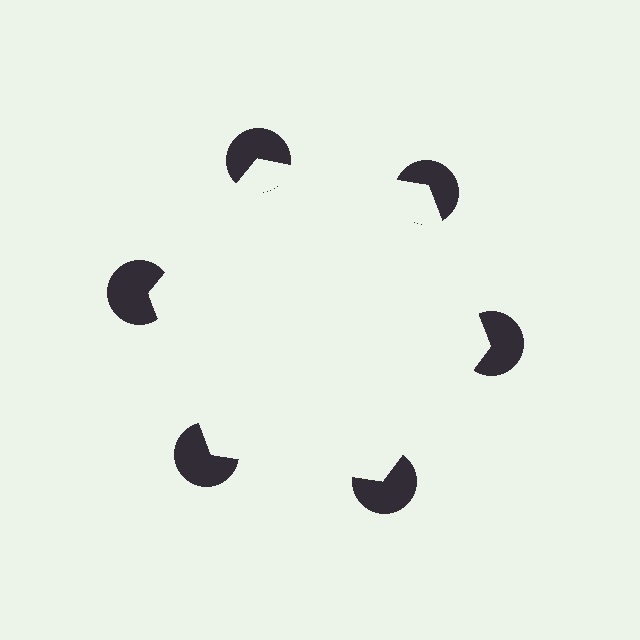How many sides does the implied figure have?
6 sides.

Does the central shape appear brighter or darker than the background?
It typically appears slightly brighter than the background, even though no actual brightness change is drawn.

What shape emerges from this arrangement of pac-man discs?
An illusory hexagon — its edges are inferred from the aligned wedge cuts in the pac-man discs, not physically drawn.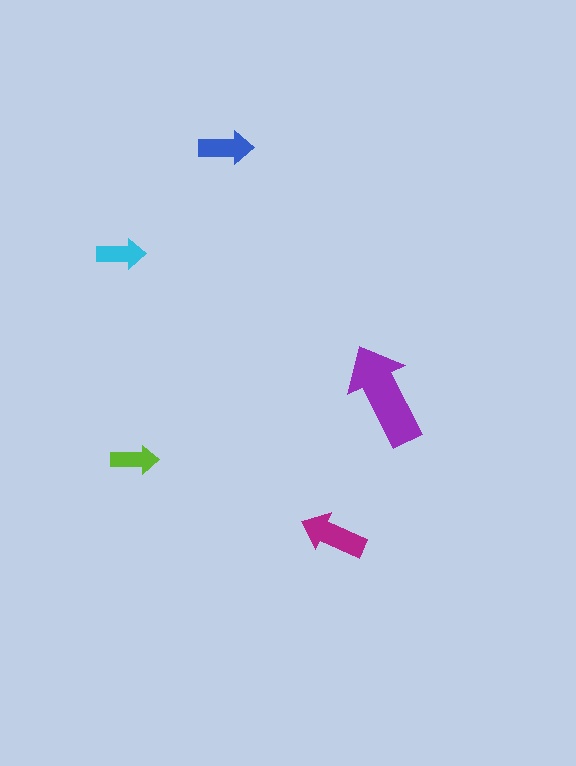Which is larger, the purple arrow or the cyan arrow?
The purple one.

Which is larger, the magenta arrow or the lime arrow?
The magenta one.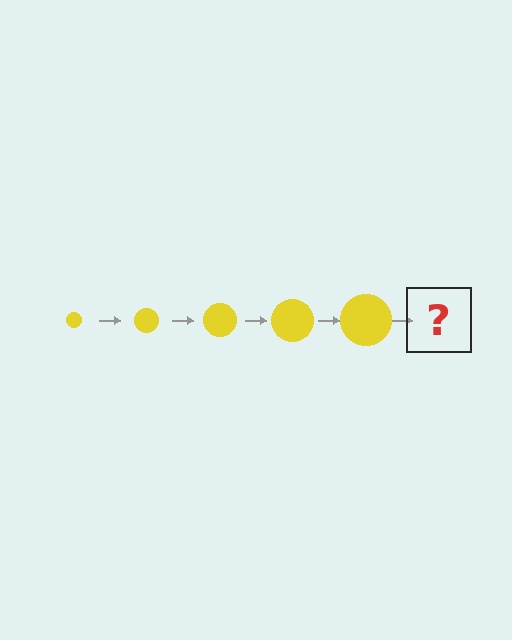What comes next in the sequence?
The next element should be a yellow circle, larger than the previous one.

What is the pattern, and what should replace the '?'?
The pattern is that the circle gets progressively larger each step. The '?' should be a yellow circle, larger than the previous one.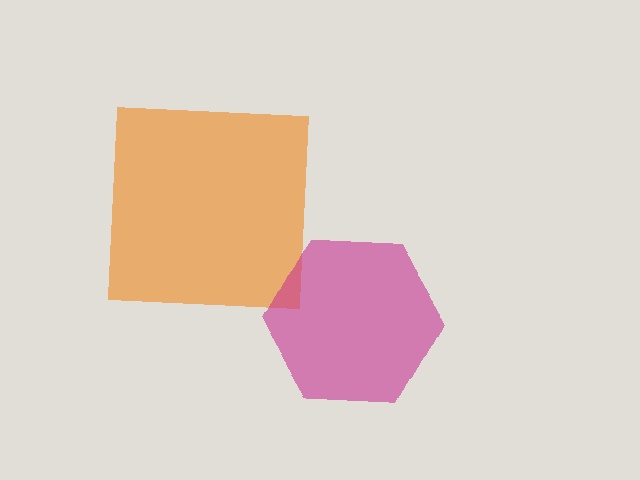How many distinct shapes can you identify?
There are 2 distinct shapes: an orange square, a magenta hexagon.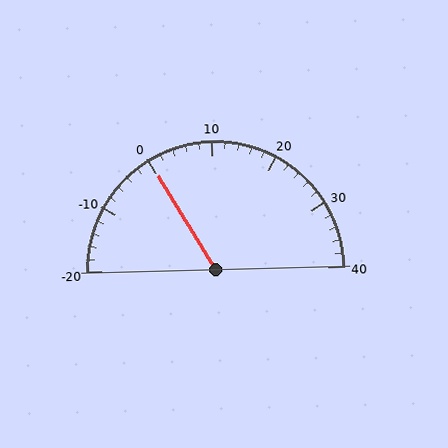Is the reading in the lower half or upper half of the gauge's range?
The reading is in the lower half of the range (-20 to 40).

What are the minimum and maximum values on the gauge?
The gauge ranges from -20 to 40.